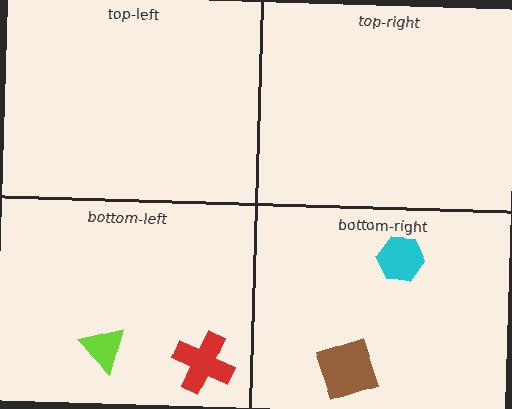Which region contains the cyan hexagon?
The bottom-right region.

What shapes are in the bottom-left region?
The red cross, the lime triangle.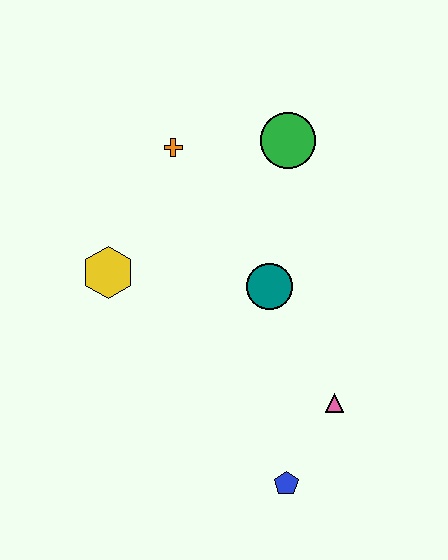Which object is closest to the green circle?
The orange cross is closest to the green circle.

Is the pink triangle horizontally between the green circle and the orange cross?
No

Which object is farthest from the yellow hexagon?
The blue pentagon is farthest from the yellow hexagon.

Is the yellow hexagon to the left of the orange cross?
Yes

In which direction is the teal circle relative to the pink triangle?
The teal circle is above the pink triangle.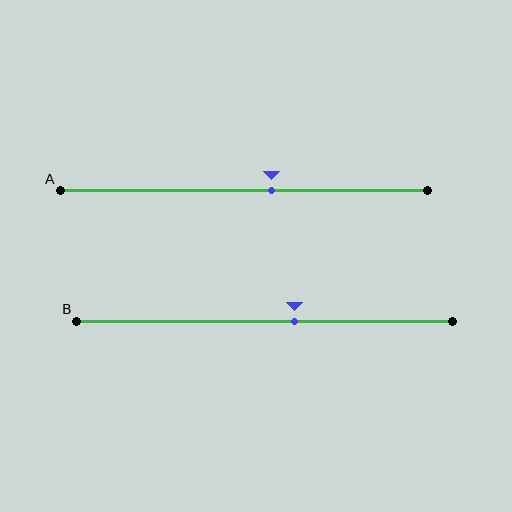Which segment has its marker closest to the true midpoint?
Segment A has its marker closest to the true midpoint.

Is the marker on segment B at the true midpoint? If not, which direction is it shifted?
No, the marker on segment B is shifted to the right by about 8% of the segment length.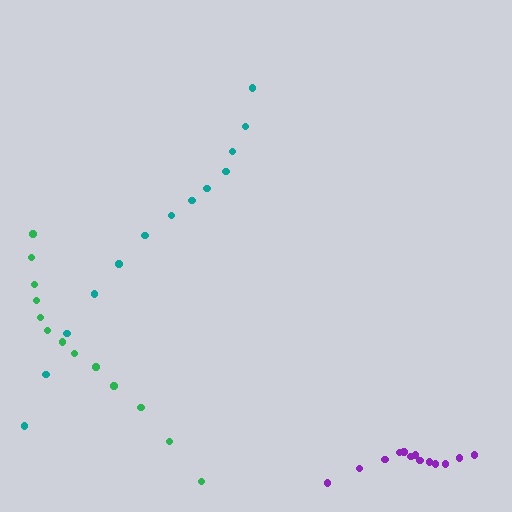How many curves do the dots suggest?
There are 3 distinct paths.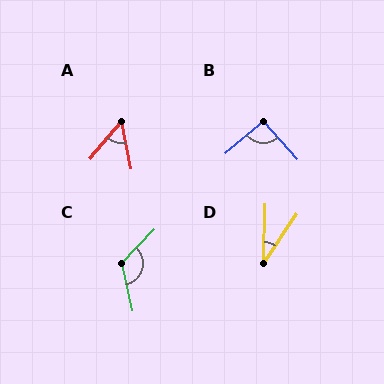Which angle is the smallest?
D, at approximately 33 degrees.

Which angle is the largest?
C, at approximately 123 degrees.